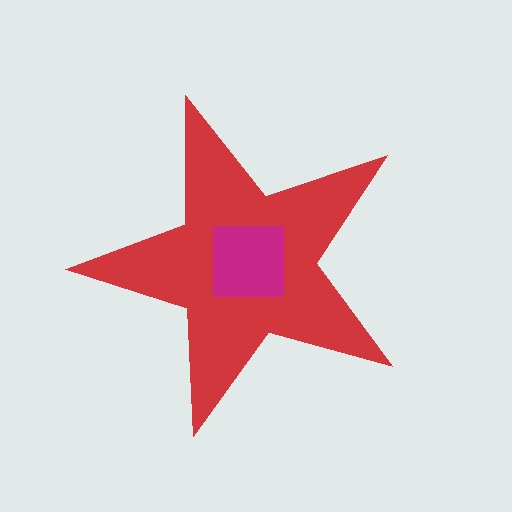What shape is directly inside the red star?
The magenta square.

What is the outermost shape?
The red star.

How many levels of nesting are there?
2.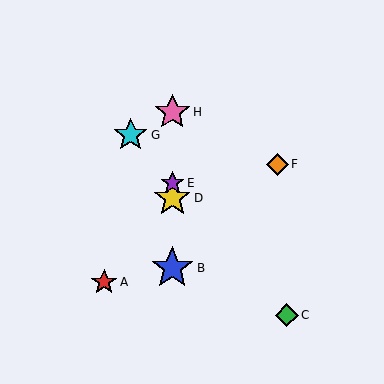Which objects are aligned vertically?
Objects B, D, E, H are aligned vertically.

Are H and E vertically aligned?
Yes, both are at x≈172.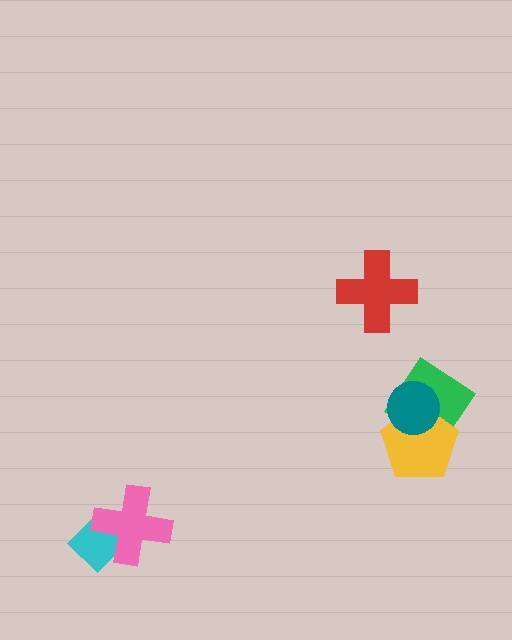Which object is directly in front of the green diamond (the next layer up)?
The yellow pentagon is directly in front of the green diamond.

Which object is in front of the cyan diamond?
The pink cross is in front of the cyan diamond.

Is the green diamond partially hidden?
Yes, it is partially covered by another shape.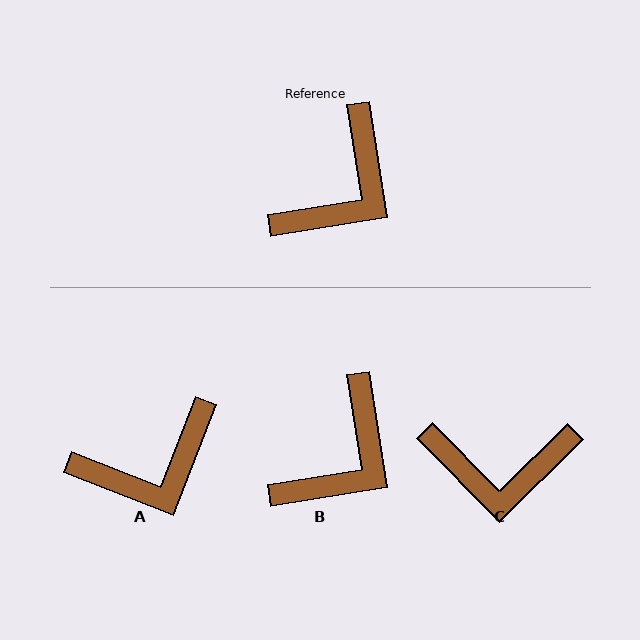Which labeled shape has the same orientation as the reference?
B.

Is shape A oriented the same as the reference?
No, it is off by about 30 degrees.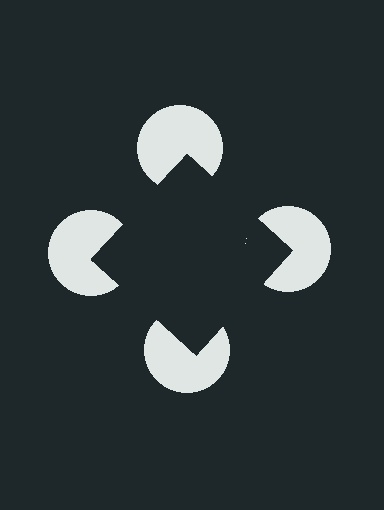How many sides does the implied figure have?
4 sides.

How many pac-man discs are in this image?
There are 4 — one at each vertex of the illusory square.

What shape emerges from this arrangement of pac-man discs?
An illusory square — its edges are inferred from the aligned wedge cuts in the pac-man discs, not physically drawn.